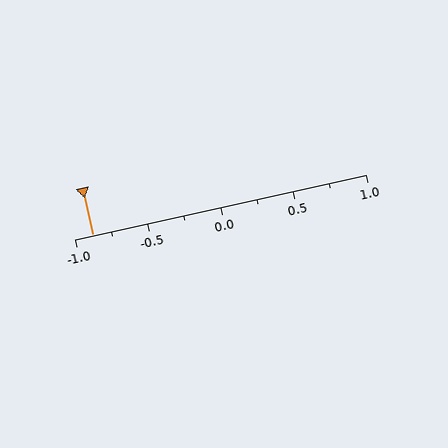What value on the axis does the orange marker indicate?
The marker indicates approximately -0.88.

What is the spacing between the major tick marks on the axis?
The major ticks are spaced 0.5 apart.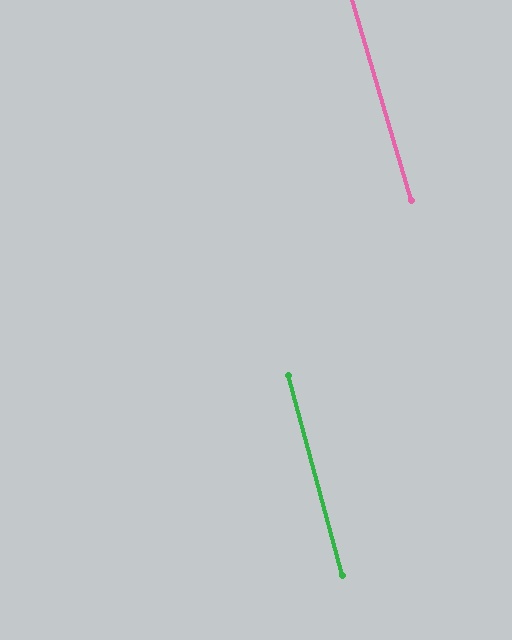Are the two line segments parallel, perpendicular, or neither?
Parallel — their directions differ by only 1.2°.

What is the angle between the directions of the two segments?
Approximately 1 degree.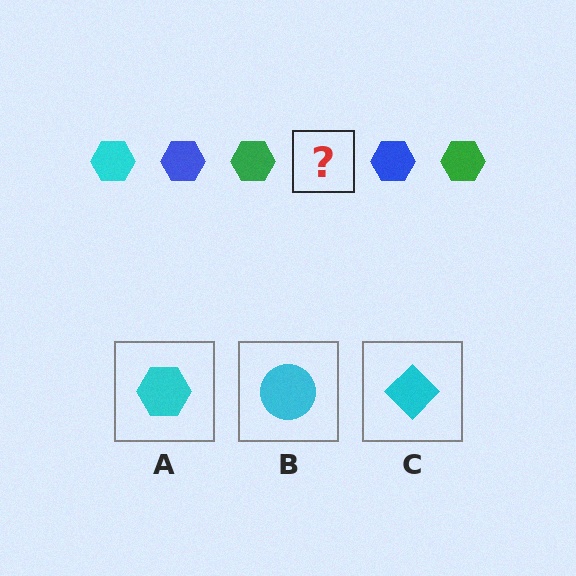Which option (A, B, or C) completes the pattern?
A.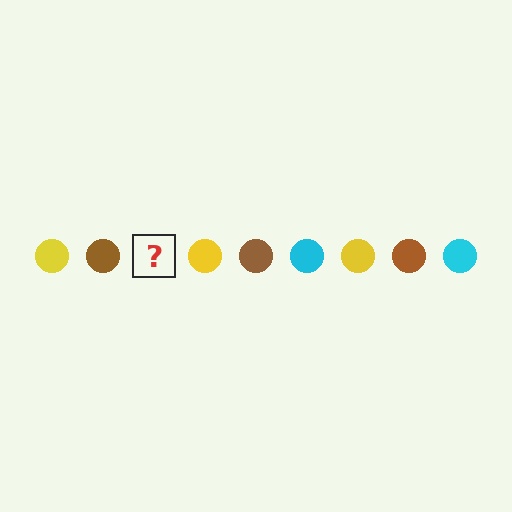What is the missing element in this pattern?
The missing element is a cyan circle.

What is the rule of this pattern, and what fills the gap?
The rule is that the pattern cycles through yellow, brown, cyan circles. The gap should be filled with a cyan circle.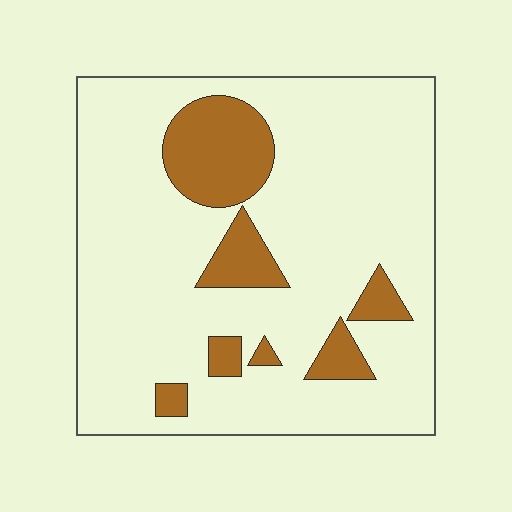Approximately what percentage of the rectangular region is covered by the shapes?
Approximately 15%.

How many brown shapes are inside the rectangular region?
7.